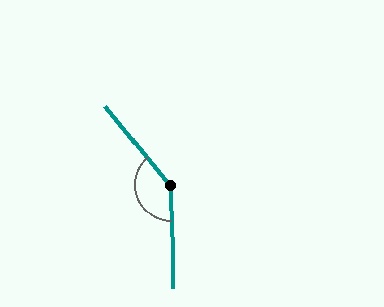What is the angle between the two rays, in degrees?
Approximately 141 degrees.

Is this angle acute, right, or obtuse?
It is obtuse.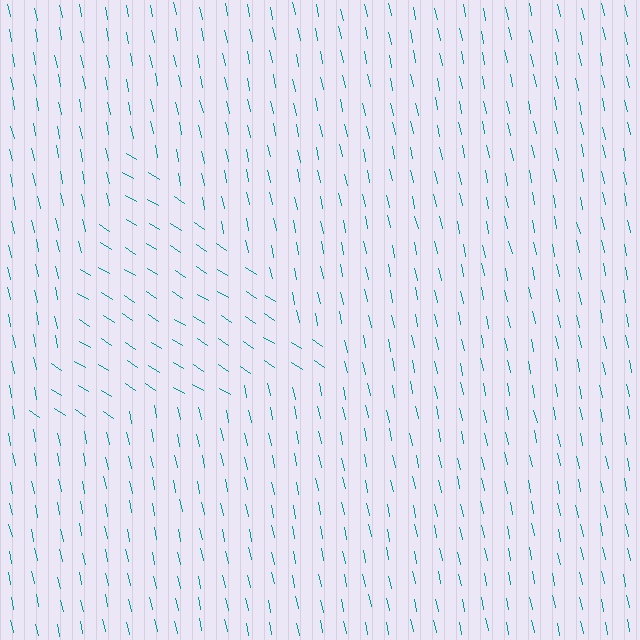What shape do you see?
I see a triangle.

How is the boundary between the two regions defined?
The boundary is defined purely by a change in line orientation (approximately 45 degrees difference). All lines are the same color and thickness.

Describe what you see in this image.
The image is filled with small teal line segments. A triangle region in the image has lines oriented differently from the surrounding lines, creating a visible texture boundary.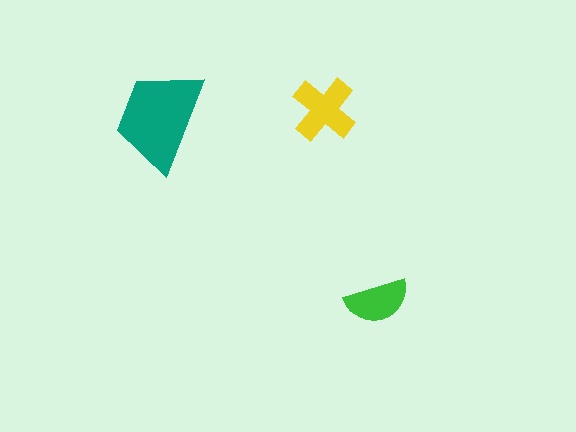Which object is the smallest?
The green semicircle.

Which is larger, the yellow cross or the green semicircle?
The yellow cross.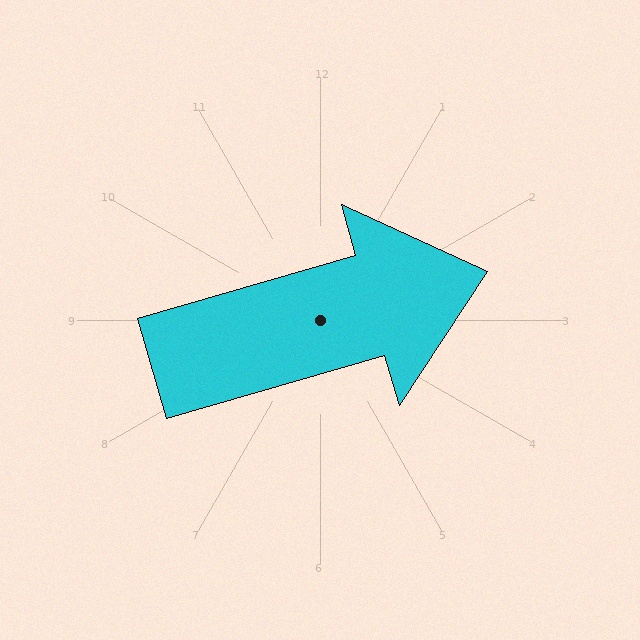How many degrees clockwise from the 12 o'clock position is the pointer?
Approximately 74 degrees.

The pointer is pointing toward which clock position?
Roughly 2 o'clock.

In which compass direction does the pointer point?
East.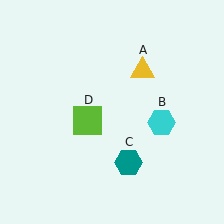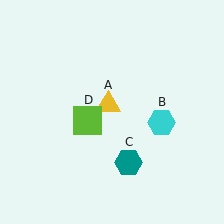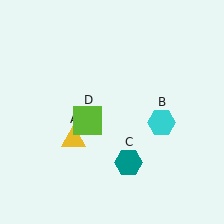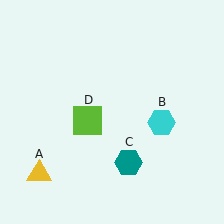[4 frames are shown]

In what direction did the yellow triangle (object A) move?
The yellow triangle (object A) moved down and to the left.